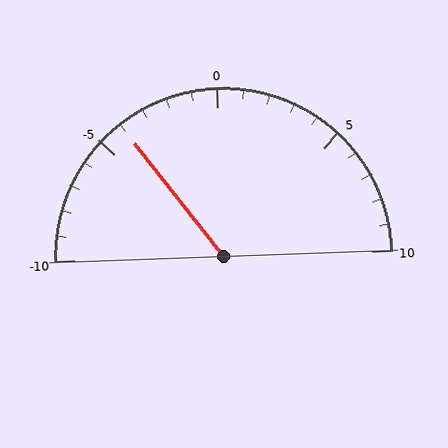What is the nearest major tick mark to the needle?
The nearest major tick mark is -5.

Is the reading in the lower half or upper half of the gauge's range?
The reading is in the lower half of the range (-10 to 10).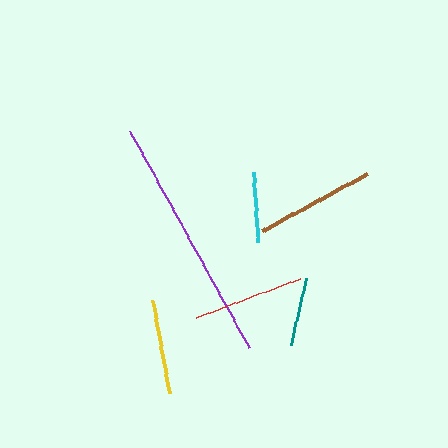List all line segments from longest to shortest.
From longest to shortest: purple, brown, red, yellow, cyan, teal.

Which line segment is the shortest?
The teal line is the shortest at approximately 69 pixels.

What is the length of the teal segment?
The teal segment is approximately 69 pixels long.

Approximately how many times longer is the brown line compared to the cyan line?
The brown line is approximately 1.7 times the length of the cyan line.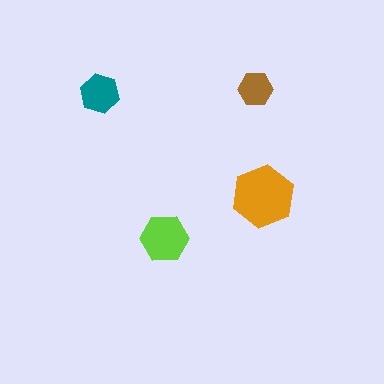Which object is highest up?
The brown hexagon is topmost.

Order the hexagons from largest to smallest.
the orange one, the lime one, the teal one, the brown one.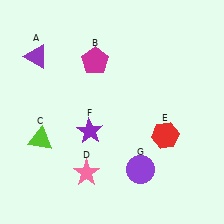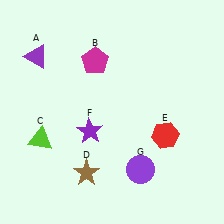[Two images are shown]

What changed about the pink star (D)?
In Image 1, D is pink. In Image 2, it changed to brown.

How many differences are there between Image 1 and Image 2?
There is 1 difference between the two images.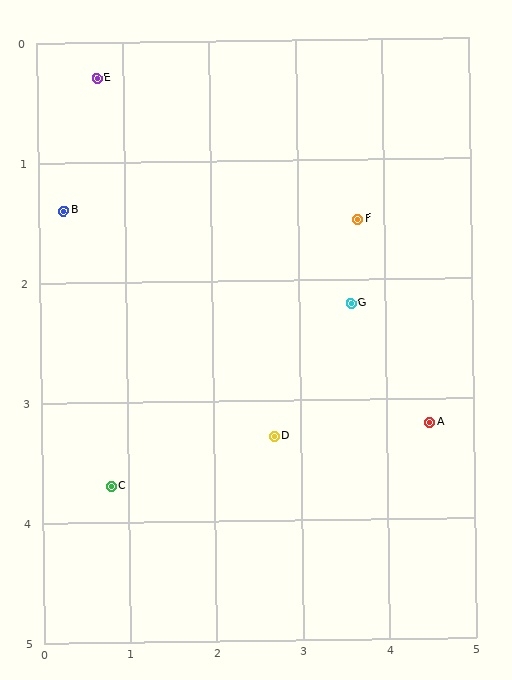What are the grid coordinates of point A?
Point A is at approximately (4.5, 3.2).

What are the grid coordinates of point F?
Point F is at approximately (3.7, 1.5).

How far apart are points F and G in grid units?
Points F and G are about 0.7 grid units apart.